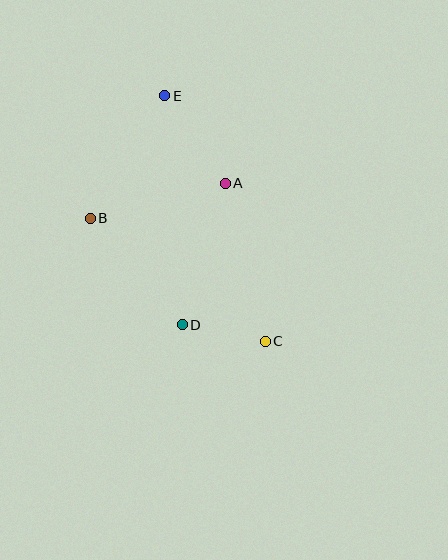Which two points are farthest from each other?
Points C and E are farthest from each other.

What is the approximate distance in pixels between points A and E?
The distance between A and E is approximately 107 pixels.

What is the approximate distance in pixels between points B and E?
The distance between B and E is approximately 144 pixels.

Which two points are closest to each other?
Points C and D are closest to each other.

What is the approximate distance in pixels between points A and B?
The distance between A and B is approximately 140 pixels.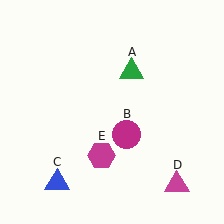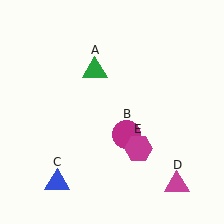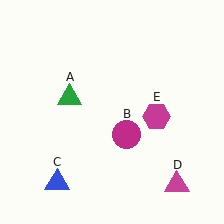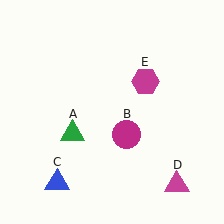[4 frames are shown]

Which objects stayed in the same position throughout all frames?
Magenta circle (object B) and blue triangle (object C) and magenta triangle (object D) remained stationary.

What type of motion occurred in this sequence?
The green triangle (object A), magenta hexagon (object E) rotated counterclockwise around the center of the scene.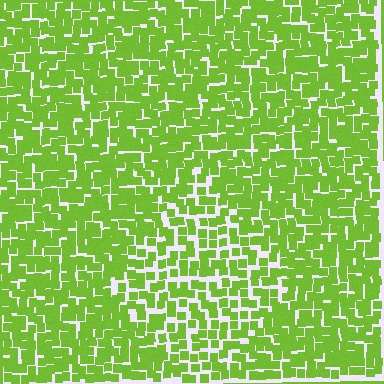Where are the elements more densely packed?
The elements are more densely packed outside the diamond boundary.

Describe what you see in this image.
The image contains small lime elements arranged at two different densities. A diamond-shaped region is visible where the elements are less densely packed than the surrounding area.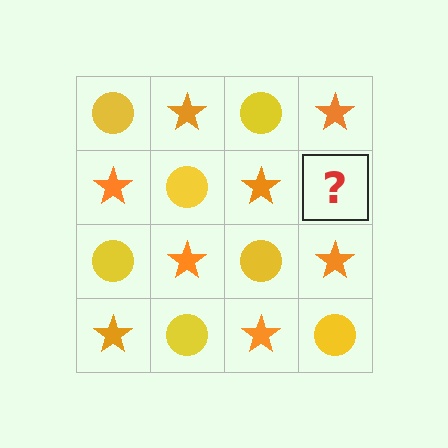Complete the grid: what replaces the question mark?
The question mark should be replaced with a yellow circle.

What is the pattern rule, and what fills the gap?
The rule is that it alternates yellow circle and orange star in a checkerboard pattern. The gap should be filled with a yellow circle.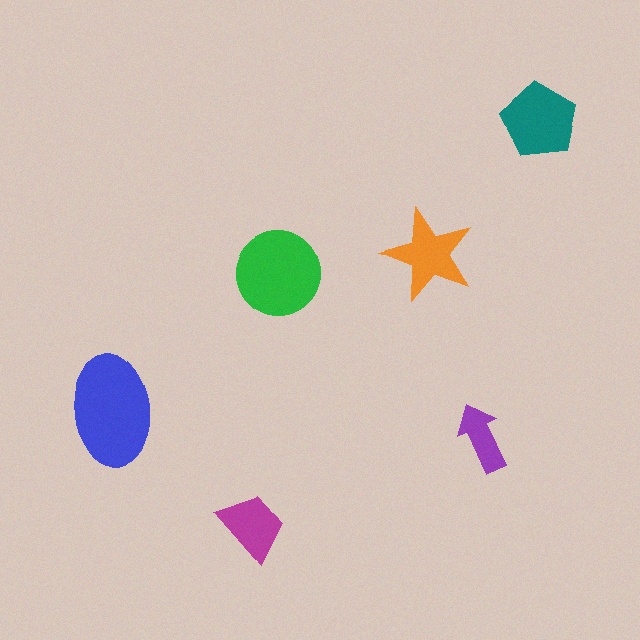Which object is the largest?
The blue ellipse.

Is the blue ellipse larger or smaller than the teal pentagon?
Larger.